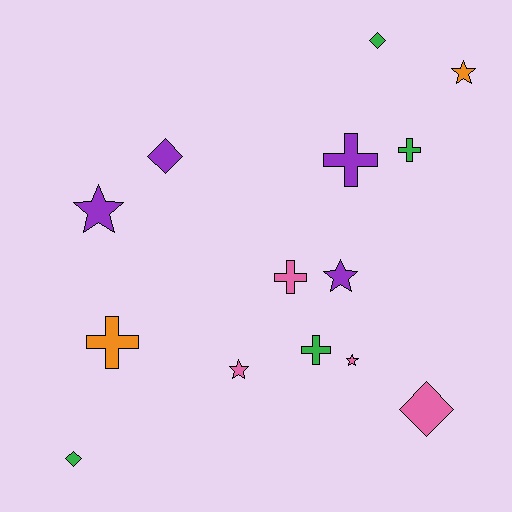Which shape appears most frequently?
Cross, with 5 objects.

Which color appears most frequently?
Green, with 4 objects.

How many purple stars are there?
There are 2 purple stars.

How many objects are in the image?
There are 14 objects.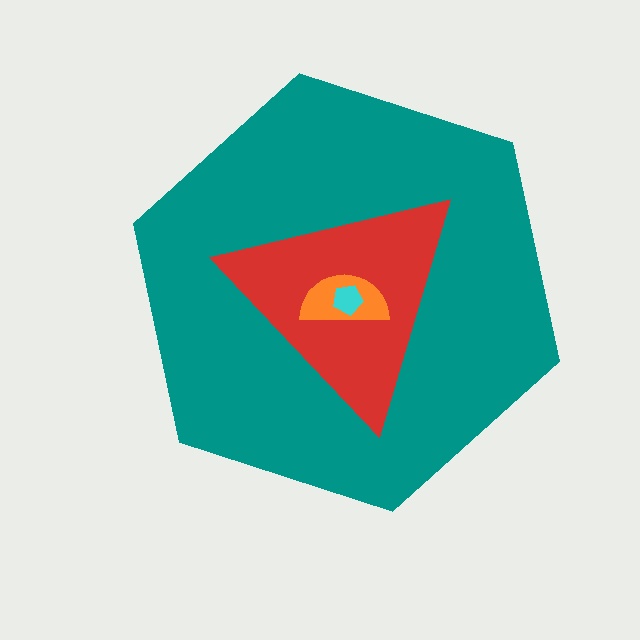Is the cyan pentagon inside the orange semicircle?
Yes.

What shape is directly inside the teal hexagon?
The red triangle.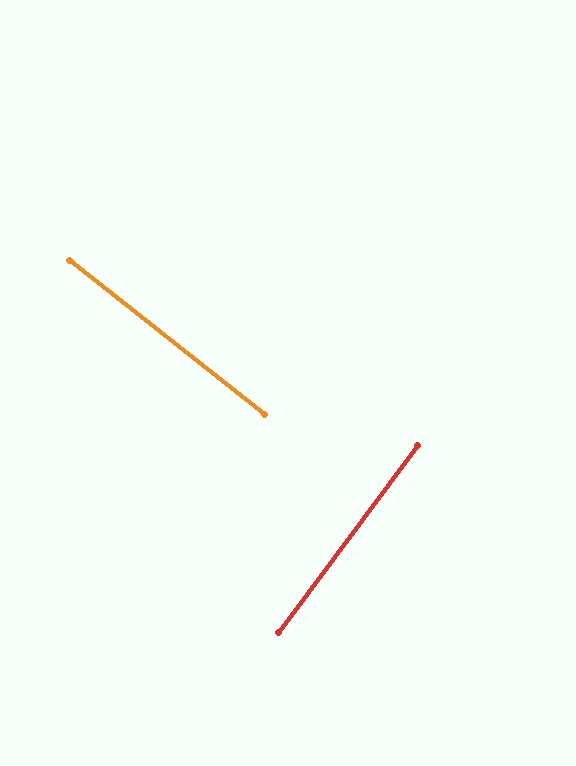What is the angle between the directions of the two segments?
Approximately 88 degrees.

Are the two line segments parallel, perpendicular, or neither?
Perpendicular — they meet at approximately 88°.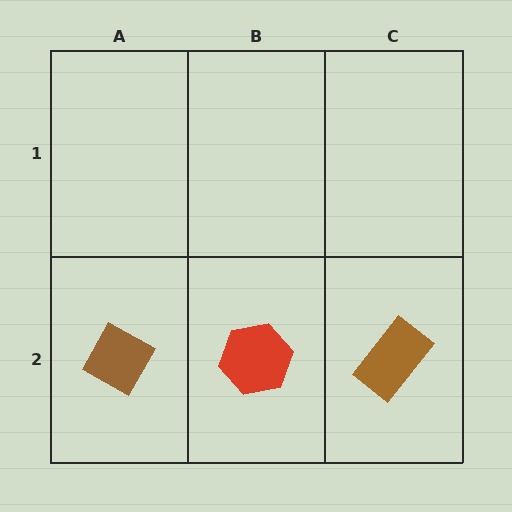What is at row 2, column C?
A brown rectangle.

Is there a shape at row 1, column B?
No, that cell is empty.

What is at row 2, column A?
A brown diamond.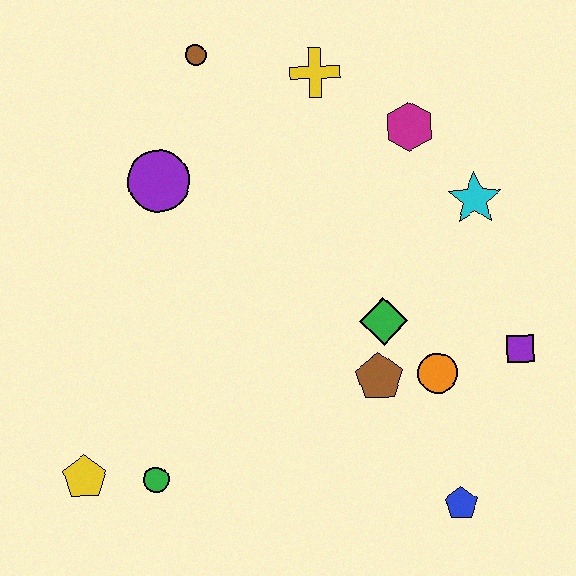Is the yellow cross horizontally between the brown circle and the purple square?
Yes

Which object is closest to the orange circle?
The brown pentagon is closest to the orange circle.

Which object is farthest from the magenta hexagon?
The yellow pentagon is farthest from the magenta hexagon.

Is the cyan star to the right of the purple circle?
Yes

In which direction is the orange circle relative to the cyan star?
The orange circle is below the cyan star.